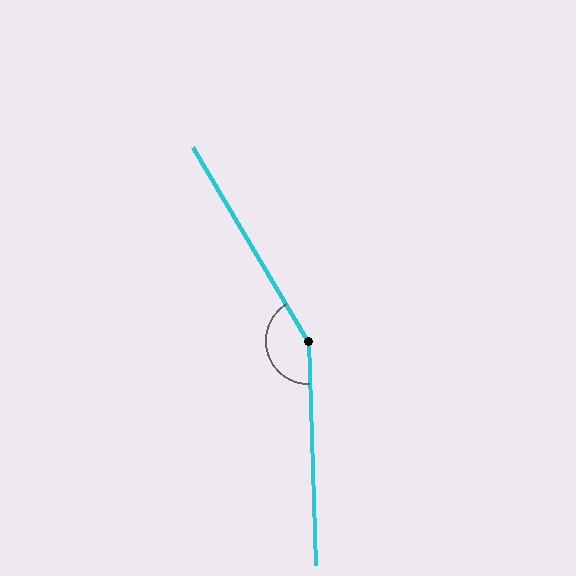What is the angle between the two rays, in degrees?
Approximately 151 degrees.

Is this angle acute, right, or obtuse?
It is obtuse.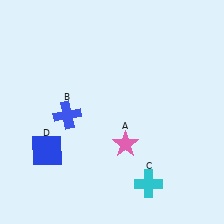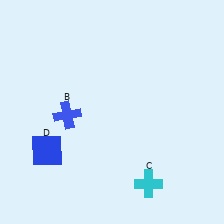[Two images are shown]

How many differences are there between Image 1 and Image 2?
There is 1 difference between the two images.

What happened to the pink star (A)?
The pink star (A) was removed in Image 2. It was in the bottom-right area of Image 1.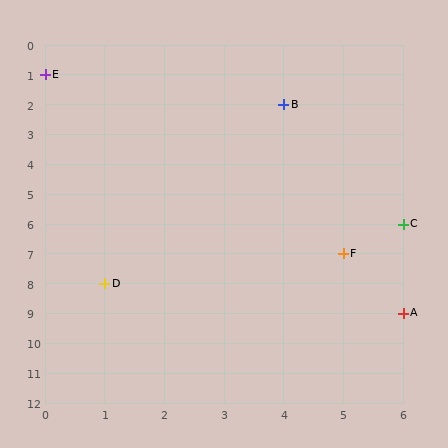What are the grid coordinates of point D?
Point D is at grid coordinates (1, 8).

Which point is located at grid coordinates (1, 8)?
Point D is at (1, 8).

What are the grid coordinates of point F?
Point F is at grid coordinates (5, 7).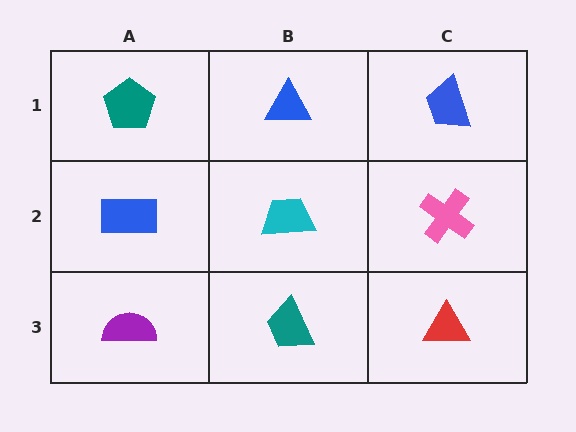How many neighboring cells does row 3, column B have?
3.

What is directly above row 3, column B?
A cyan trapezoid.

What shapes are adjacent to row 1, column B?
A cyan trapezoid (row 2, column B), a teal pentagon (row 1, column A), a blue trapezoid (row 1, column C).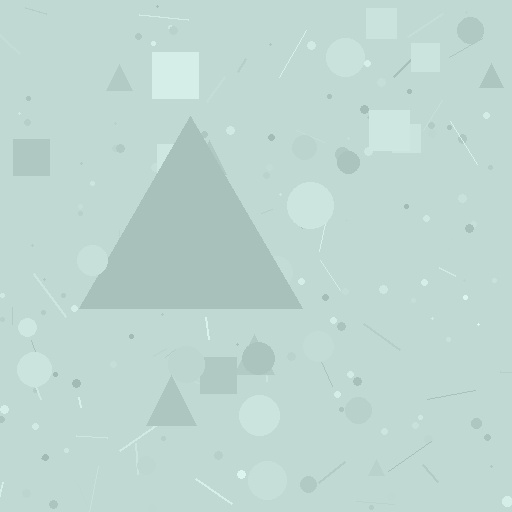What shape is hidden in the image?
A triangle is hidden in the image.